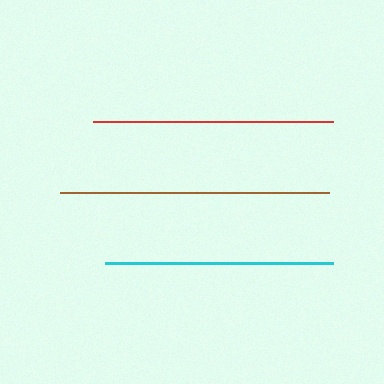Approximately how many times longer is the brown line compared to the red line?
The brown line is approximately 1.1 times the length of the red line.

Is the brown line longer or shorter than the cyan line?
The brown line is longer than the cyan line.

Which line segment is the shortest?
The cyan line is the shortest at approximately 228 pixels.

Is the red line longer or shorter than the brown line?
The brown line is longer than the red line.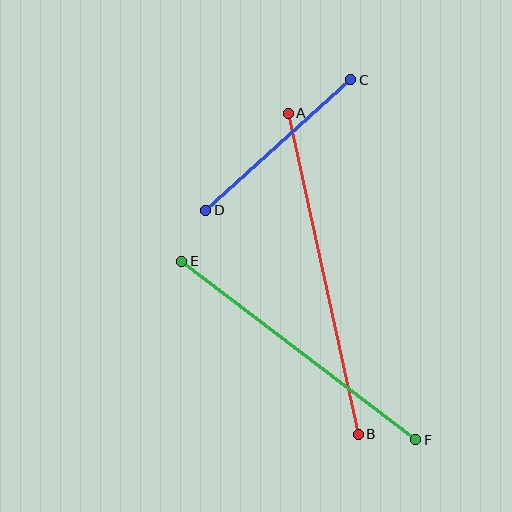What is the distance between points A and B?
The distance is approximately 329 pixels.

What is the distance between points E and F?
The distance is approximately 294 pixels.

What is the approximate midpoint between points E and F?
The midpoint is at approximately (299, 351) pixels.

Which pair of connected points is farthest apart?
Points A and B are farthest apart.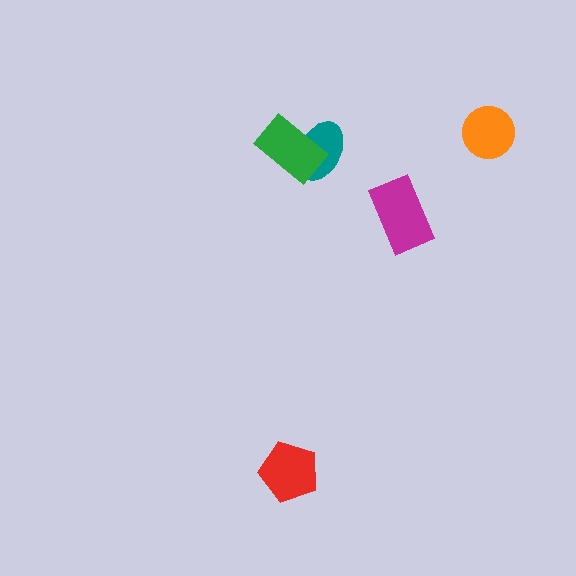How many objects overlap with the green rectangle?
1 object overlaps with the green rectangle.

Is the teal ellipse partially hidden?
Yes, it is partially covered by another shape.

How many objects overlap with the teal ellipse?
1 object overlaps with the teal ellipse.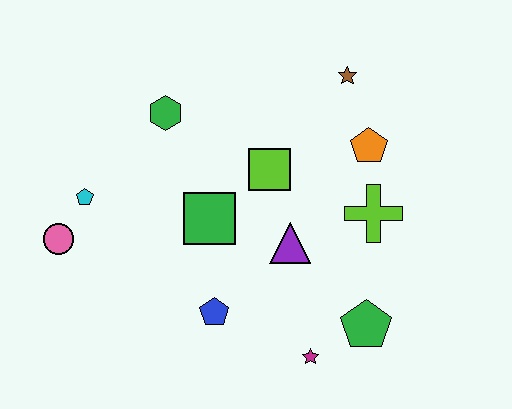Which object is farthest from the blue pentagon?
The brown star is farthest from the blue pentagon.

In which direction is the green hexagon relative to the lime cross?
The green hexagon is to the left of the lime cross.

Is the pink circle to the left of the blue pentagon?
Yes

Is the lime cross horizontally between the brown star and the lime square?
No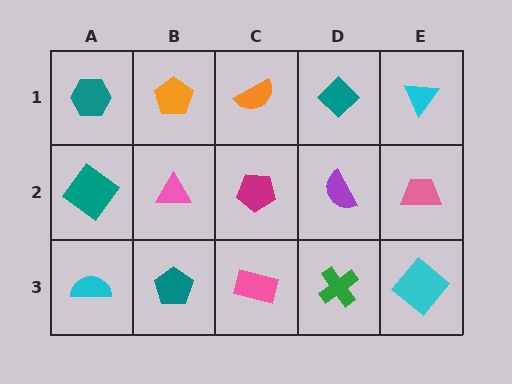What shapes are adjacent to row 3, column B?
A pink triangle (row 2, column B), a cyan semicircle (row 3, column A), a pink rectangle (row 3, column C).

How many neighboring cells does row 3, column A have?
2.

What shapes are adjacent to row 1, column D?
A purple semicircle (row 2, column D), an orange semicircle (row 1, column C), a cyan triangle (row 1, column E).